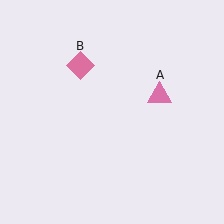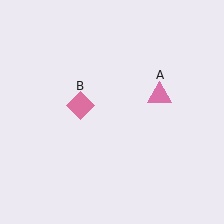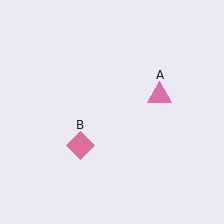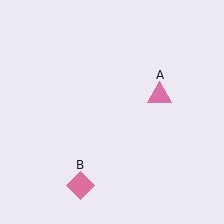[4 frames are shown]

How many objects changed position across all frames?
1 object changed position: pink diamond (object B).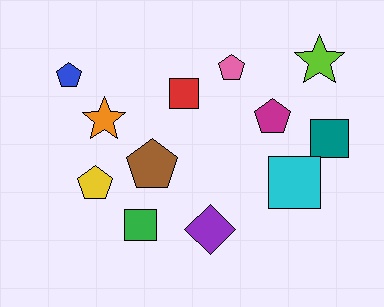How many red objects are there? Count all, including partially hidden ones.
There is 1 red object.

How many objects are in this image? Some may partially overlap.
There are 12 objects.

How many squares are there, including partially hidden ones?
There are 4 squares.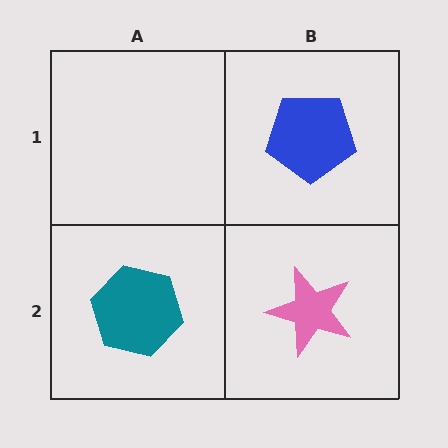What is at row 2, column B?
A pink star.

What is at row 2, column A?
A teal hexagon.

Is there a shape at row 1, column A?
No, that cell is empty.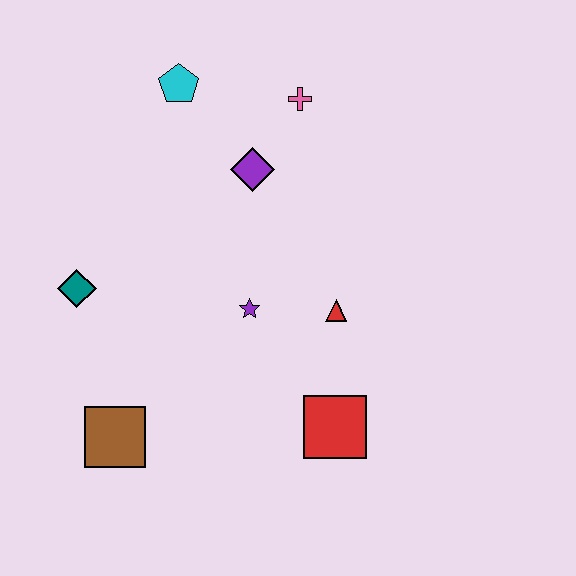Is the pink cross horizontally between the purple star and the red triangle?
Yes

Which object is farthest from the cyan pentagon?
The red square is farthest from the cyan pentagon.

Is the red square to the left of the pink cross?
No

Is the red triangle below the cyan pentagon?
Yes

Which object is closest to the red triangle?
The purple star is closest to the red triangle.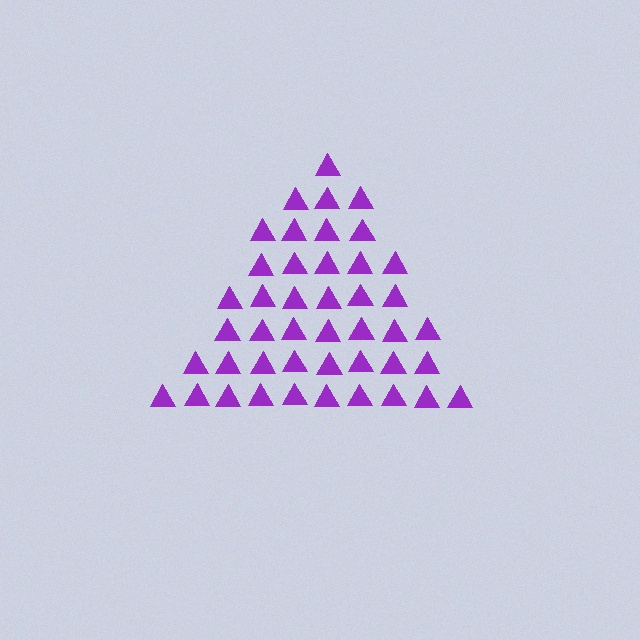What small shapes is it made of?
It is made of small triangles.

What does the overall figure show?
The overall figure shows a triangle.